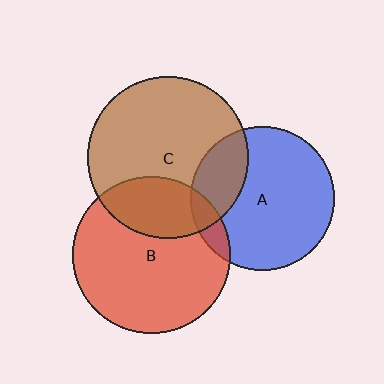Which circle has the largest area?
Circle C (brown).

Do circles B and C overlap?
Yes.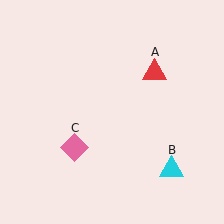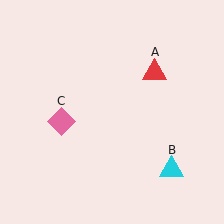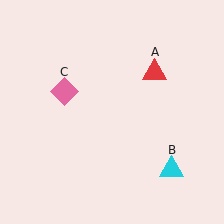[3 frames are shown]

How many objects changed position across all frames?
1 object changed position: pink diamond (object C).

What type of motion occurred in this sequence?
The pink diamond (object C) rotated clockwise around the center of the scene.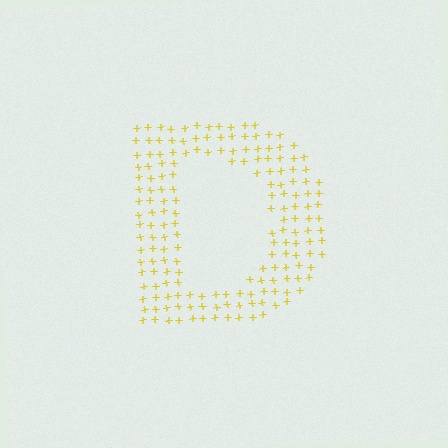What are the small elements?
The small elements are plus signs.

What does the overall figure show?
The overall figure shows the letter D.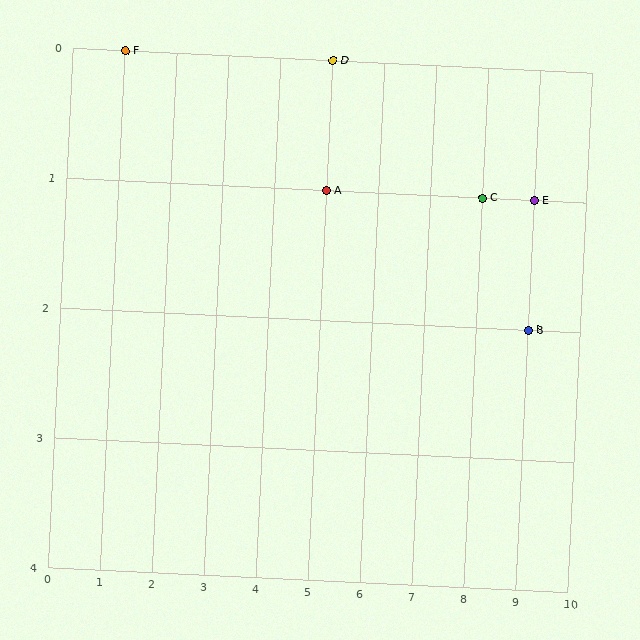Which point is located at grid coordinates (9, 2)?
Point B is at (9, 2).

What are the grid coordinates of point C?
Point C is at grid coordinates (8, 1).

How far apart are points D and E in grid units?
Points D and E are 4 columns and 1 row apart (about 4.1 grid units diagonally).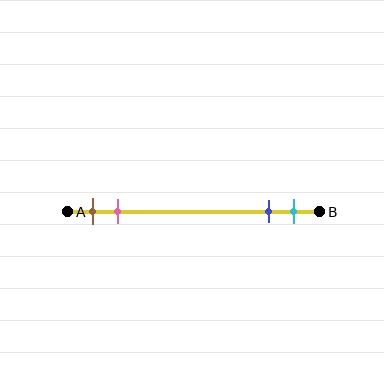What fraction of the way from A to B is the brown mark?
The brown mark is approximately 10% (0.1) of the way from A to B.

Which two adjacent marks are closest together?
The blue and cyan marks are the closest adjacent pair.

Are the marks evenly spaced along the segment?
No, the marks are not evenly spaced.